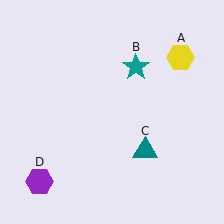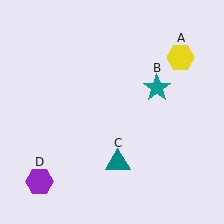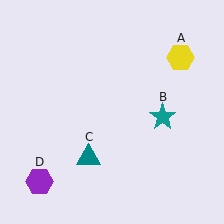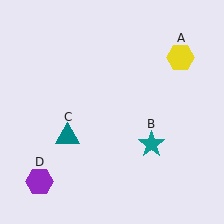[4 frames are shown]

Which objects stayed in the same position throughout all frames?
Yellow hexagon (object A) and purple hexagon (object D) remained stationary.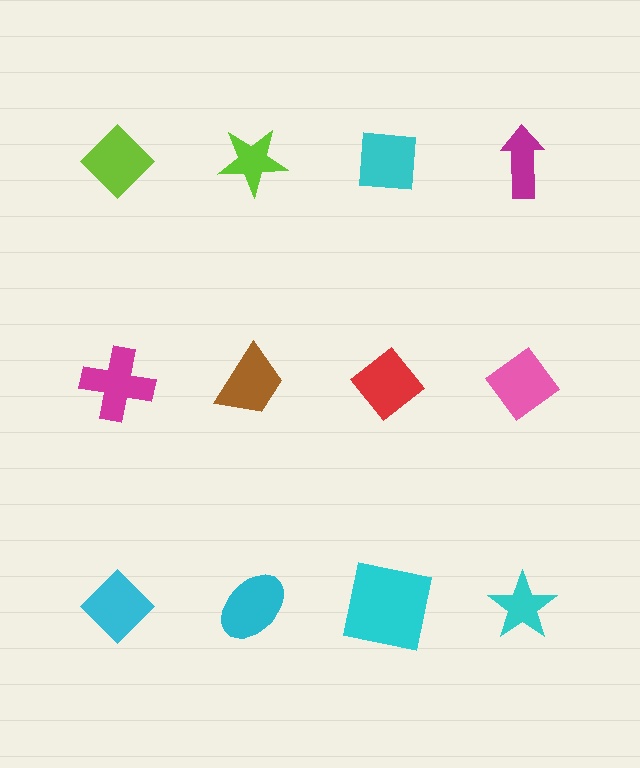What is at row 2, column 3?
A red diamond.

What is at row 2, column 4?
A pink diamond.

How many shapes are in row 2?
4 shapes.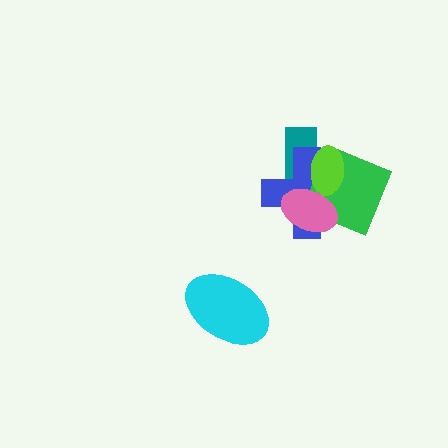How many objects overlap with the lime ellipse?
4 objects overlap with the lime ellipse.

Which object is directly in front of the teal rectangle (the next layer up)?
The blue cross is directly in front of the teal rectangle.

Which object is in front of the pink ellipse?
The lime ellipse is in front of the pink ellipse.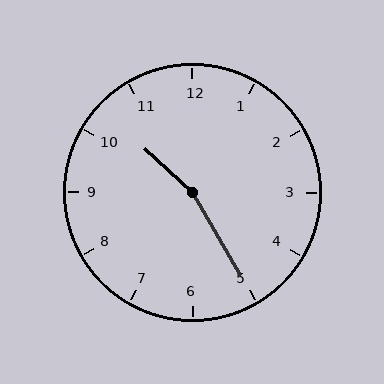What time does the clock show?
10:25.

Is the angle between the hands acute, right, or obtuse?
It is obtuse.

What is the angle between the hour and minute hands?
Approximately 162 degrees.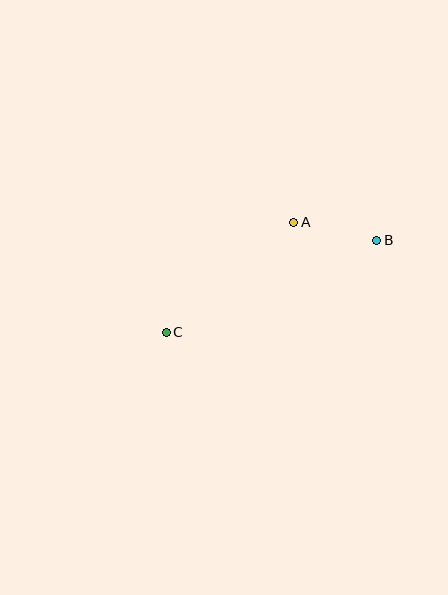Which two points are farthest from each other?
Points B and C are farthest from each other.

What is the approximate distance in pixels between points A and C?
The distance between A and C is approximately 169 pixels.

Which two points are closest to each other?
Points A and B are closest to each other.